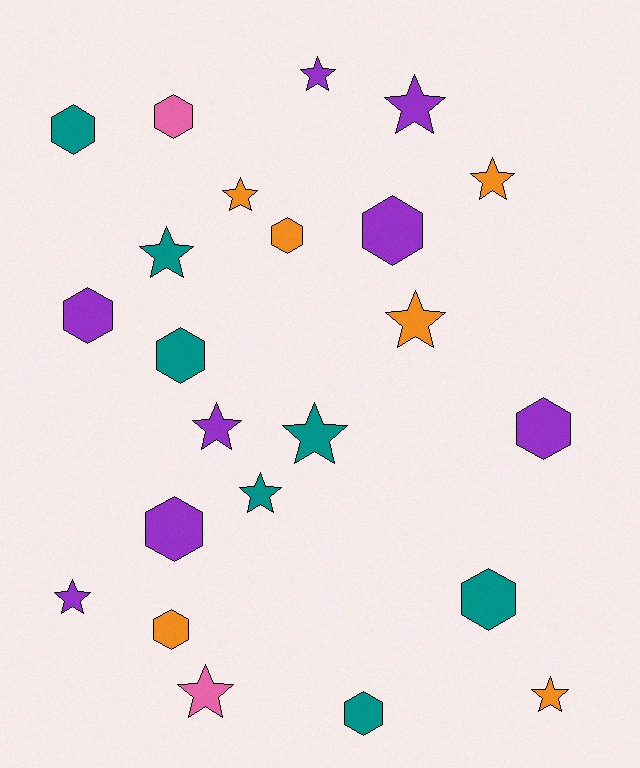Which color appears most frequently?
Purple, with 8 objects.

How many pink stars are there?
There is 1 pink star.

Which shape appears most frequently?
Star, with 12 objects.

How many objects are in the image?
There are 23 objects.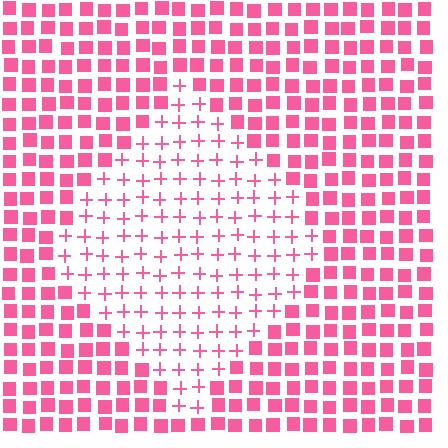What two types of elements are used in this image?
The image uses plus signs inside the diamond region and squares outside it.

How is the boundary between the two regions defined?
The boundary is defined by a change in element shape: plus signs inside vs. squares outside. All elements share the same color and spacing.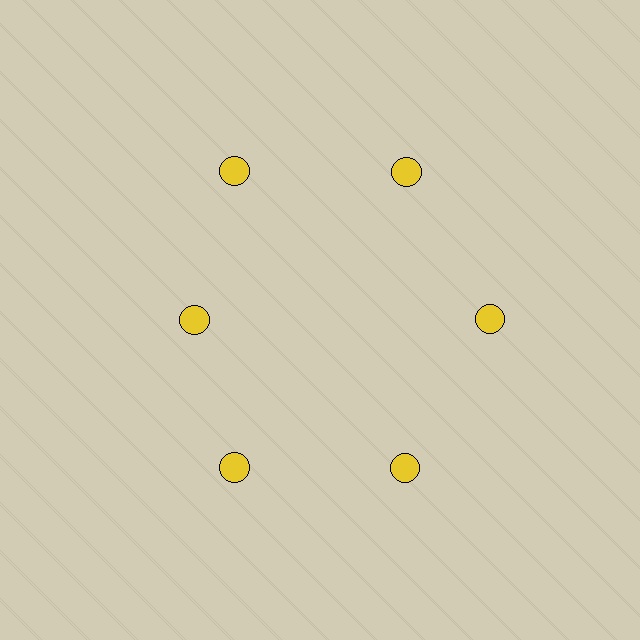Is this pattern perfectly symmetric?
No. The 6 yellow circles are arranged in a ring, but one element near the 9 o'clock position is pulled inward toward the center, breaking the 6-fold rotational symmetry.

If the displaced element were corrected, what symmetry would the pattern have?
It would have 6-fold rotational symmetry — the pattern would map onto itself every 60 degrees.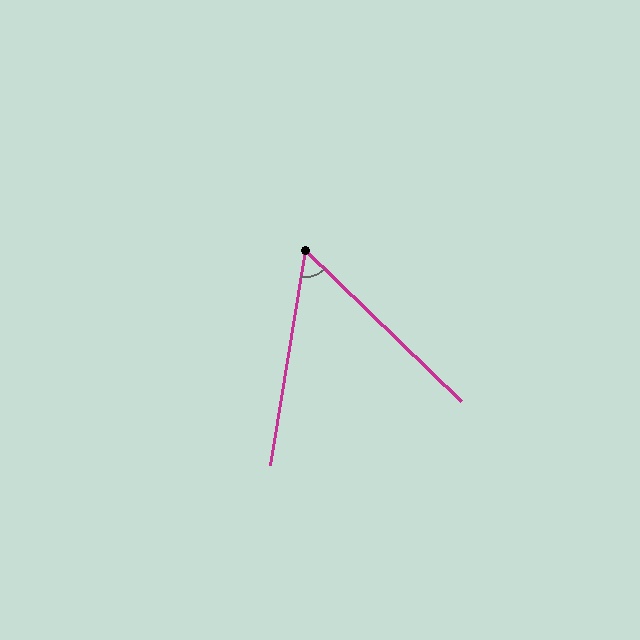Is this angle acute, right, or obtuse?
It is acute.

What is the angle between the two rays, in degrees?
Approximately 55 degrees.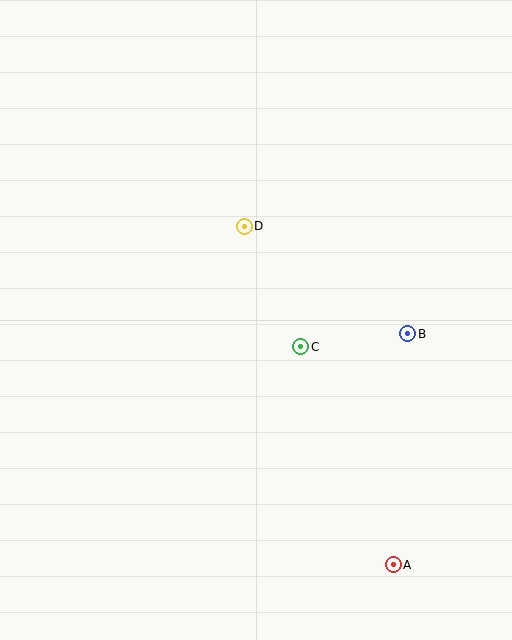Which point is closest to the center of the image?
Point C at (301, 347) is closest to the center.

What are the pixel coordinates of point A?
Point A is at (393, 565).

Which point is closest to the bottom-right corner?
Point A is closest to the bottom-right corner.